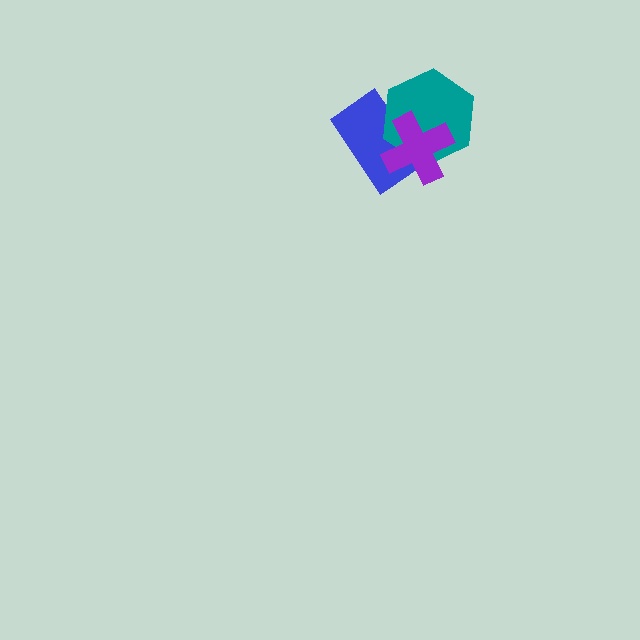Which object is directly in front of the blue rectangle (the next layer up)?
The teal hexagon is directly in front of the blue rectangle.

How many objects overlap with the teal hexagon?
2 objects overlap with the teal hexagon.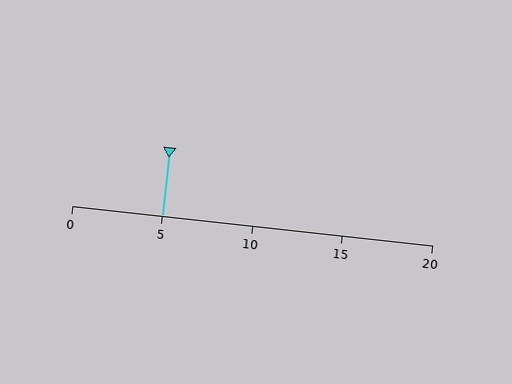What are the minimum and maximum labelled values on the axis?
The axis runs from 0 to 20.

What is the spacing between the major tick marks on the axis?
The major ticks are spaced 5 apart.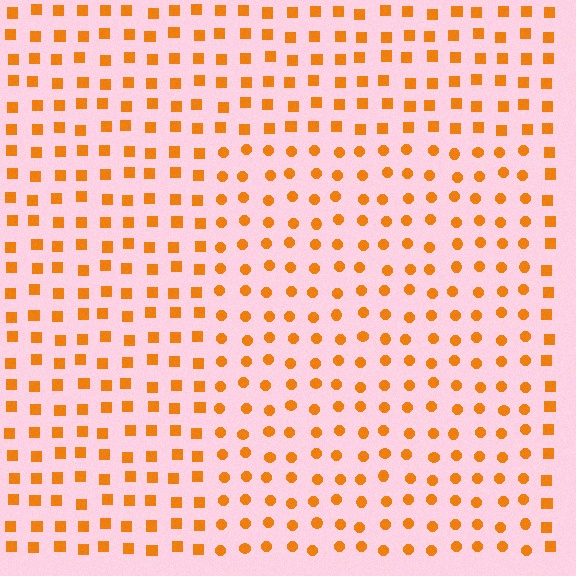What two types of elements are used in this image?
The image uses circles inside the rectangle region and squares outside it.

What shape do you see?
I see a rectangle.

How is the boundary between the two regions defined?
The boundary is defined by a change in element shape: circles inside vs. squares outside. All elements share the same color and spacing.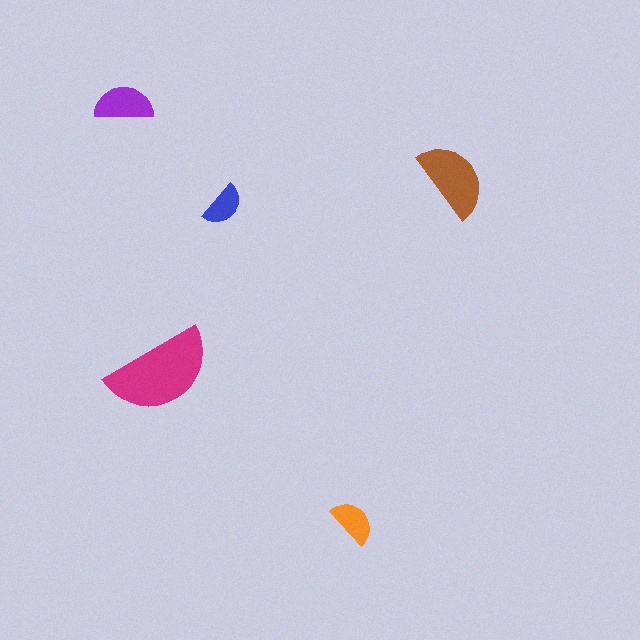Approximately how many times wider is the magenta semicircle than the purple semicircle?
About 2 times wider.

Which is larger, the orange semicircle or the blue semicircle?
The orange one.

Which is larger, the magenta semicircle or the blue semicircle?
The magenta one.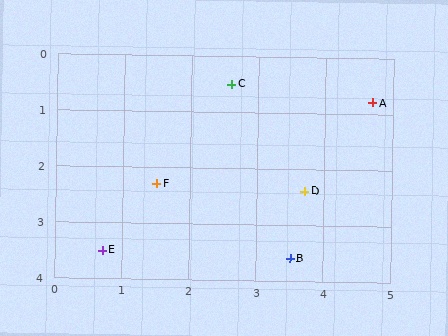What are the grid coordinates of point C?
Point C is at approximately (2.6, 0.5).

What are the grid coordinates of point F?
Point F is at approximately (1.5, 2.3).